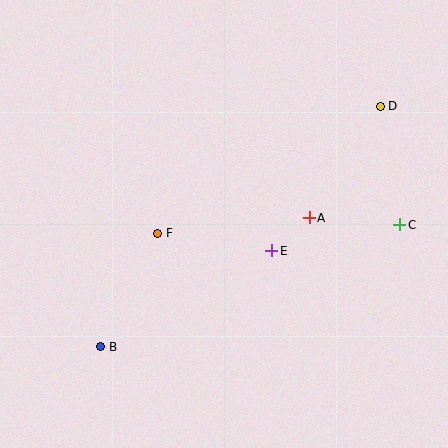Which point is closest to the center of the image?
Point E at (272, 251) is closest to the center.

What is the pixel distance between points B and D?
The distance between B and D is 369 pixels.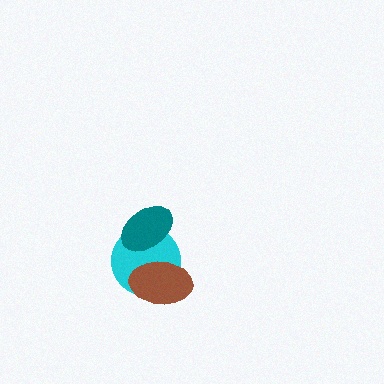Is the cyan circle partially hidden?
Yes, it is partially covered by another shape.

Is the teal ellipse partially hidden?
No, no other shape covers it.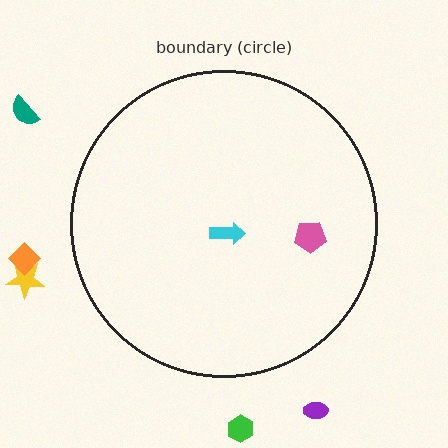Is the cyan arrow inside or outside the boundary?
Inside.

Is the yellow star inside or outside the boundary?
Outside.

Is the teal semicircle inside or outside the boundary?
Outside.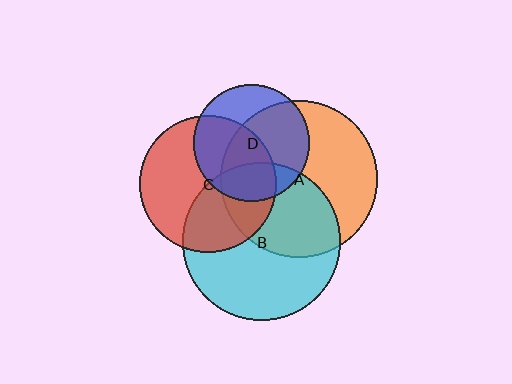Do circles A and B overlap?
Yes.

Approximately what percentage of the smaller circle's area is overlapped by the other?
Approximately 45%.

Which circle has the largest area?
Circle B (cyan).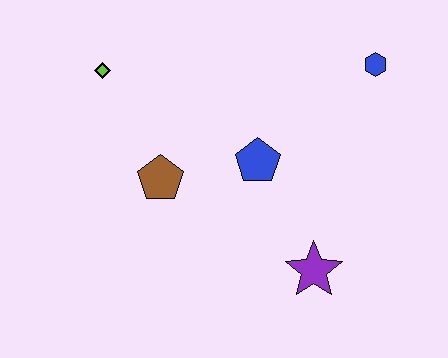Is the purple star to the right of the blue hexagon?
No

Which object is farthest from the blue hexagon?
The lime diamond is farthest from the blue hexagon.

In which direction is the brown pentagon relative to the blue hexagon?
The brown pentagon is to the left of the blue hexagon.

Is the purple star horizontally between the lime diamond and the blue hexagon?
Yes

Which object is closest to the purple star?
The blue pentagon is closest to the purple star.